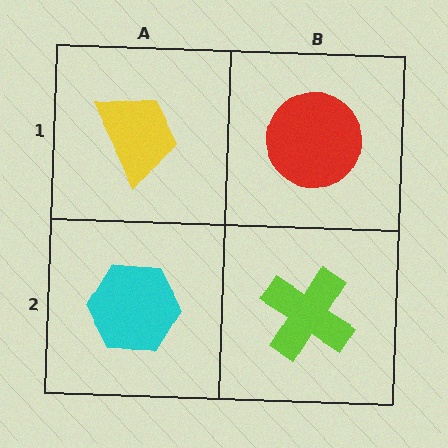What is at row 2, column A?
A cyan hexagon.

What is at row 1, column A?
A yellow trapezoid.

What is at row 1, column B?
A red circle.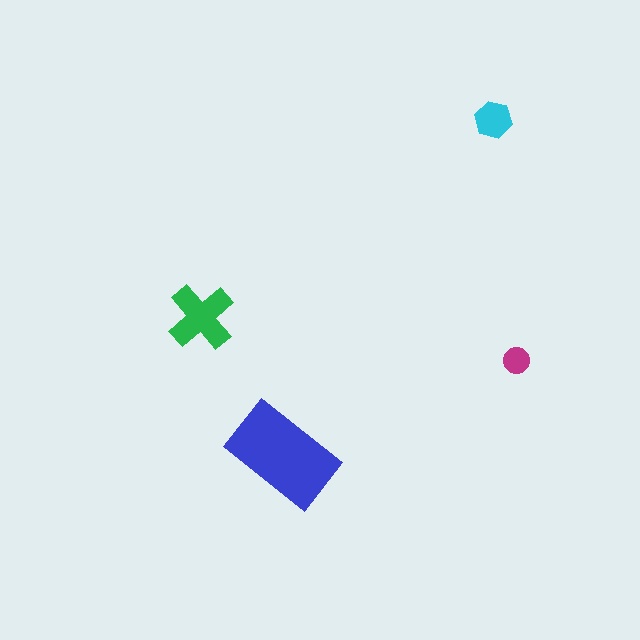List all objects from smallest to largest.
The magenta circle, the cyan hexagon, the green cross, the blue rectangle.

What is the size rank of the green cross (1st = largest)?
2nd.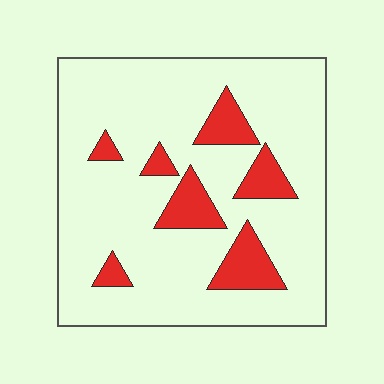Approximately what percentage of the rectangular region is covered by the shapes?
Approximately 15%.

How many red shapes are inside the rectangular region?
7.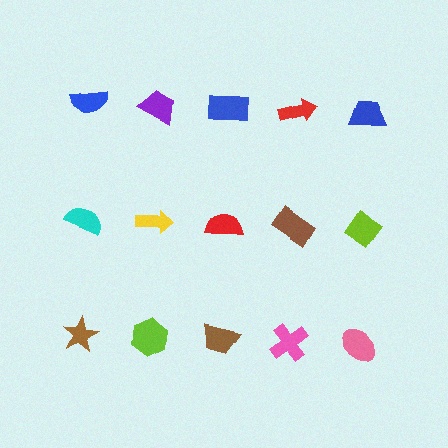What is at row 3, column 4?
A pink cross.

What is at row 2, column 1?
A cyan semicircle.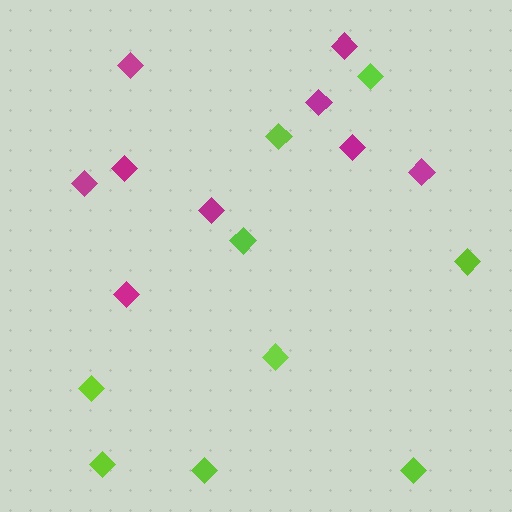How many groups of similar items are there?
There are 2 groups: one group of lime diamonds (9) and one group of magenta diamonds (9).